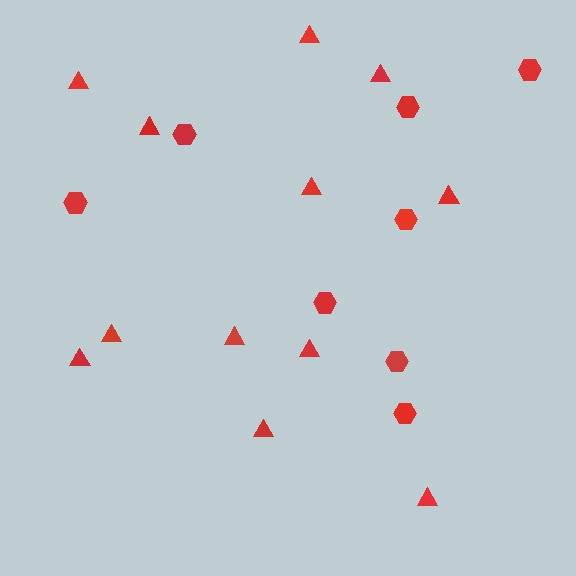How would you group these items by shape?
There are 2 groups: one group of triangles (12) and one group of hexagons (8).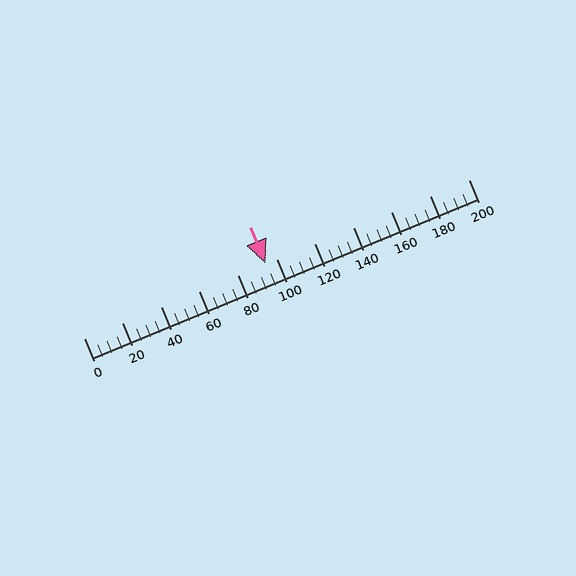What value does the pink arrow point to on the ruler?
The pink arrow points to approximately 95.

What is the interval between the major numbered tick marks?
The major tick marks are spaced 20 units apart.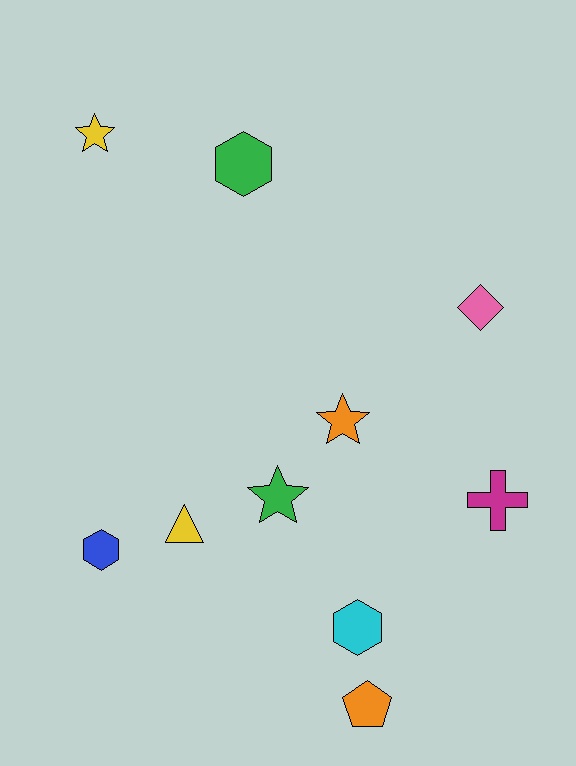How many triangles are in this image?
There is 1 triangle.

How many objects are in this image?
There are 10 objects.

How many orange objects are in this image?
There are 2 orange objects.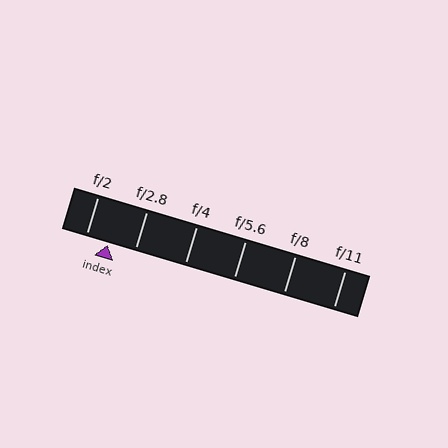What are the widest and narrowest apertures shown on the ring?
The widest aperture shown is f/2 and the narrowest is f/11.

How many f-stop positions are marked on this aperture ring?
There are 6 f-stop positions marked.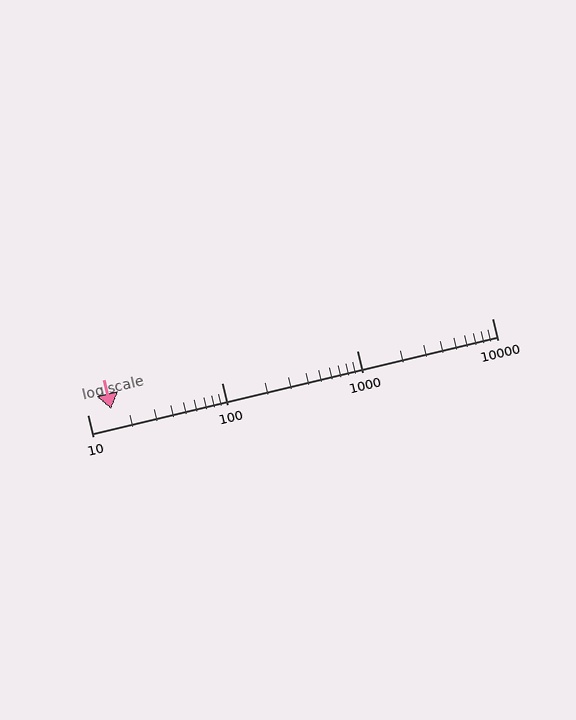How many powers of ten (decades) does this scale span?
The scale spans 3 decades, from 10 to 10000.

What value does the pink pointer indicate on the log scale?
The pointer indicates approximately 15.